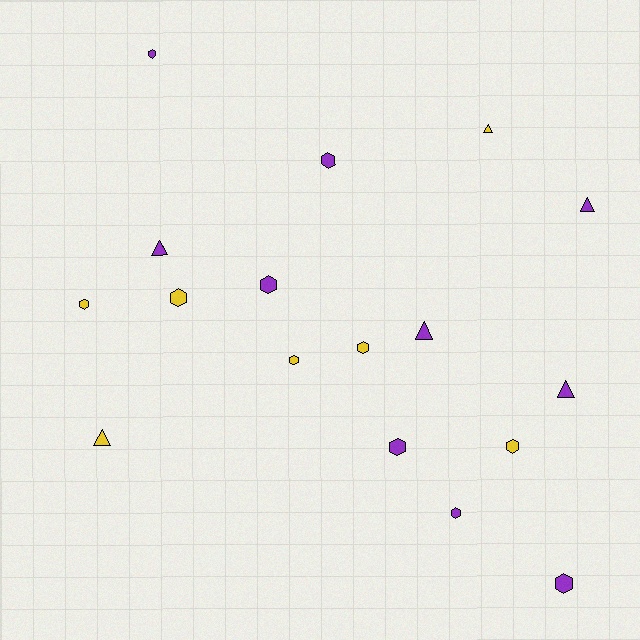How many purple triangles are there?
There are 4 purple triangles.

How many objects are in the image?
There are 17 objects.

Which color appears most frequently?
Purple, with 10 objects.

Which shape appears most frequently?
Hexagon, with 11 objects.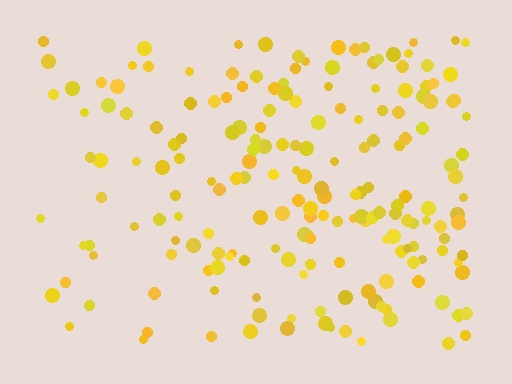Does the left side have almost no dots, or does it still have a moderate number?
Still a moderate number, just noticeably fewer than the right.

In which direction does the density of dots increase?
From left to right, with the right side densest.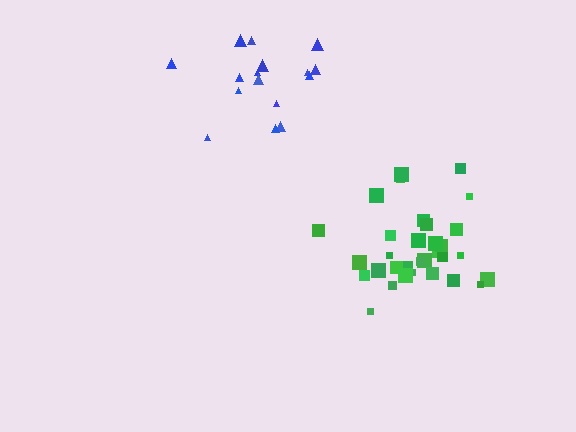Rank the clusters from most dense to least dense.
green, blue.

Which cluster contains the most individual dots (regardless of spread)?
Green (33).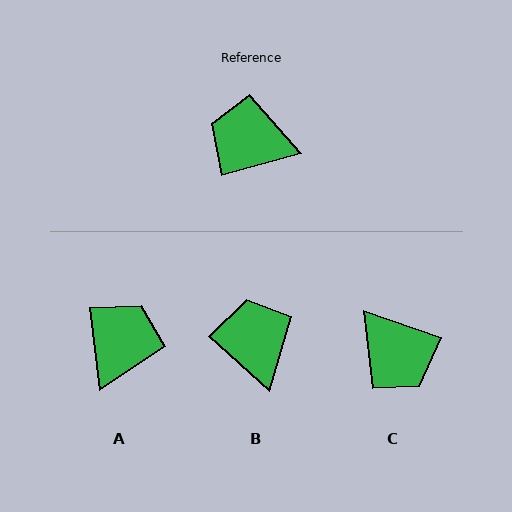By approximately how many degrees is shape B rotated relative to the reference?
Approximately 57 degrees clockwise.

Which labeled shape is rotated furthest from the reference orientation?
C, about 145 degrees away.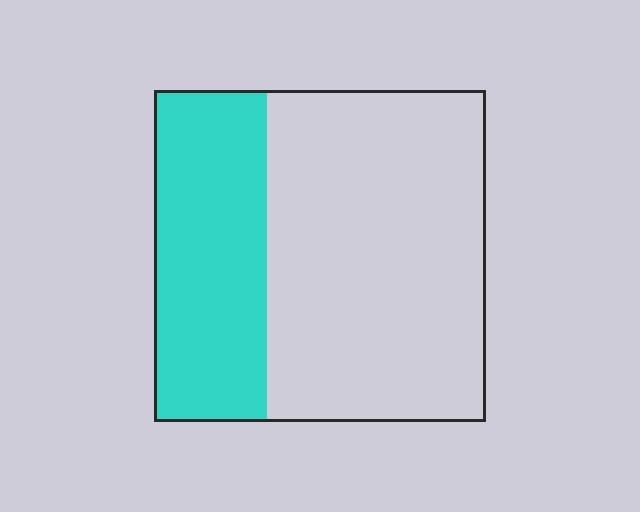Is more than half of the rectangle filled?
No.